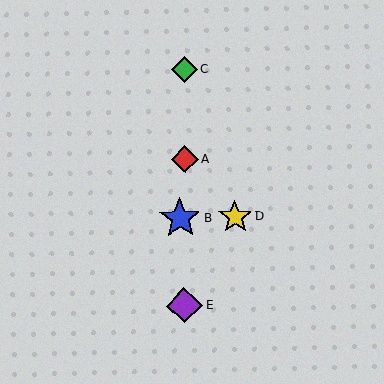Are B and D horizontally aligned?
Yes, both are at y≈218.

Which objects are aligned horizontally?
Objects B, D are aligned horizontally.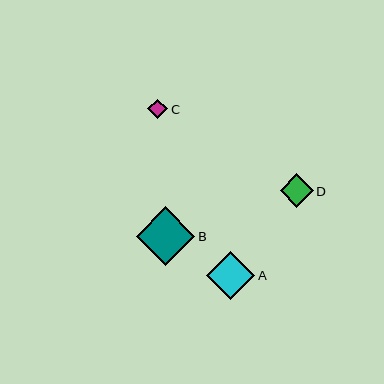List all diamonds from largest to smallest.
From largest to smallest: B, A, D, C.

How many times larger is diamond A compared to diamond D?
Diamond A is approximately 1.4 times the size of diamond D.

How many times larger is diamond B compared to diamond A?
Diamond B is approximately 1.2 times the size of diamond A.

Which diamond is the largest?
Diamond B is the largest with a size of approximately 59 pixels.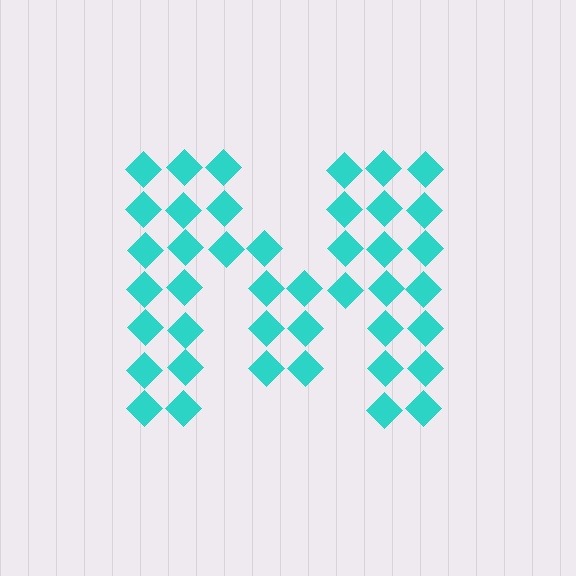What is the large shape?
The large shape is the letter M.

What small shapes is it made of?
It is made of small diamonds.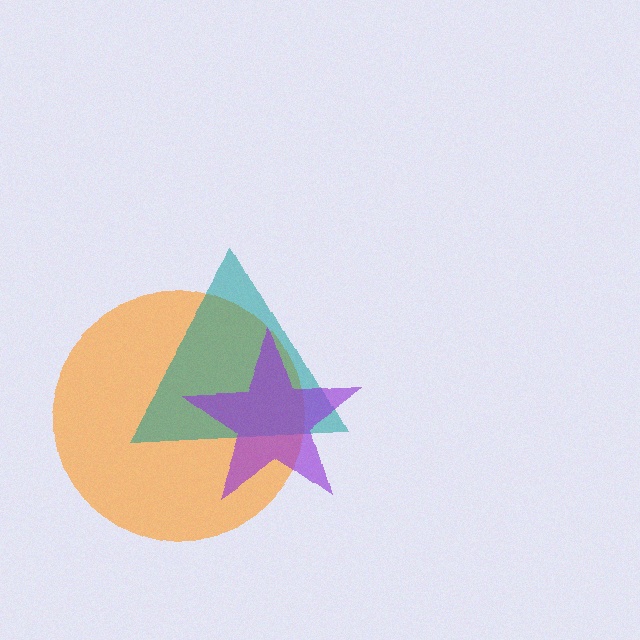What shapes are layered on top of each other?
The layered shapes are: an orange circle, a teal triangle, a purple star.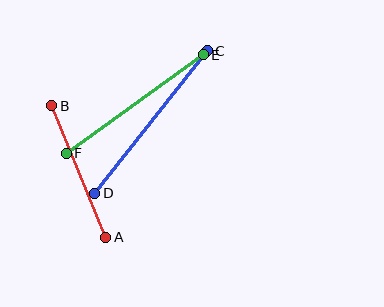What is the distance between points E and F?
The distance is approximately 169 pixels.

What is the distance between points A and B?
The distance is approximately 142 pixels.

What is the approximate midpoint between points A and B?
The midpoint is at approximately (79, 171) pixels.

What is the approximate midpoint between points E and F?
The midpoint is at approximately (135, 104) pixels.